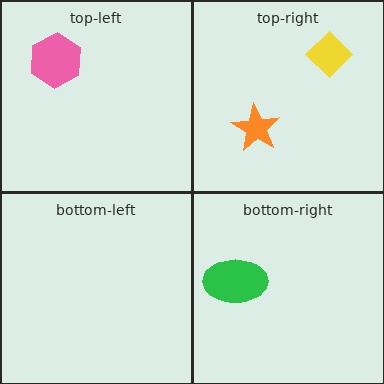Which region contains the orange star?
The top-right region.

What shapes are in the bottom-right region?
The green ellipse.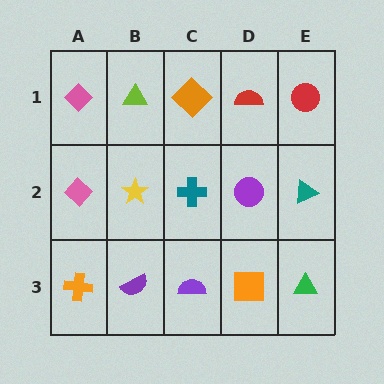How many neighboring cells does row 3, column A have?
2.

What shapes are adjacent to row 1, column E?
A teal triangle (row 2, column E), a red semicircle (row 1, column D).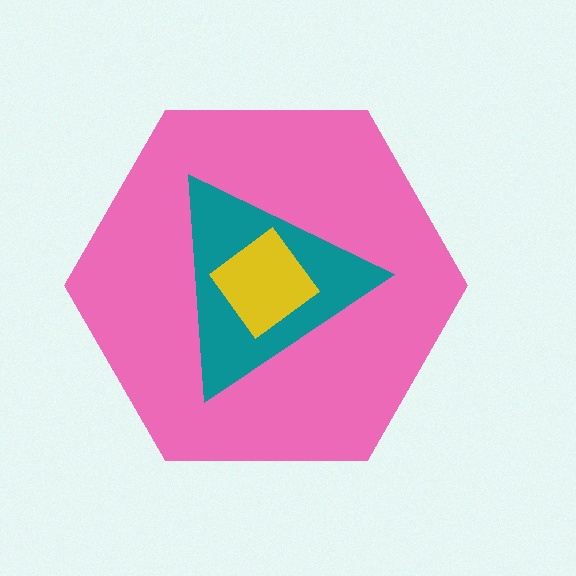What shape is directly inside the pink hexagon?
The teal triangle.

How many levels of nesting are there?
3.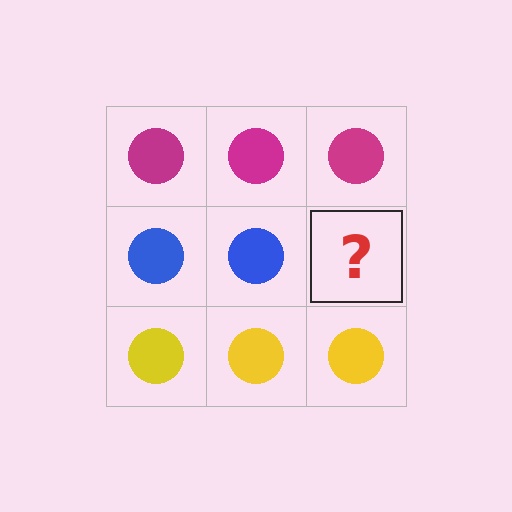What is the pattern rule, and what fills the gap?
The rule is that each row has a consistent color. The gap should be filled with a blue circle.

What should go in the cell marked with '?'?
The missing cell should contain a blue circle.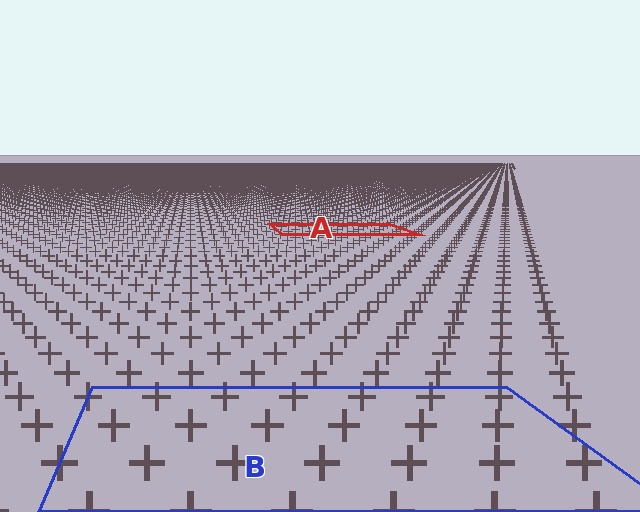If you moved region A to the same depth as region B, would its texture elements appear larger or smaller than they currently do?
They would appear larger. At a closer depth, the same texture elements are projected at a bigger on-screen size.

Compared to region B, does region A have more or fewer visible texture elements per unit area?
Region A has more texture elements per unit area — they are packed more densely because it is farther away.